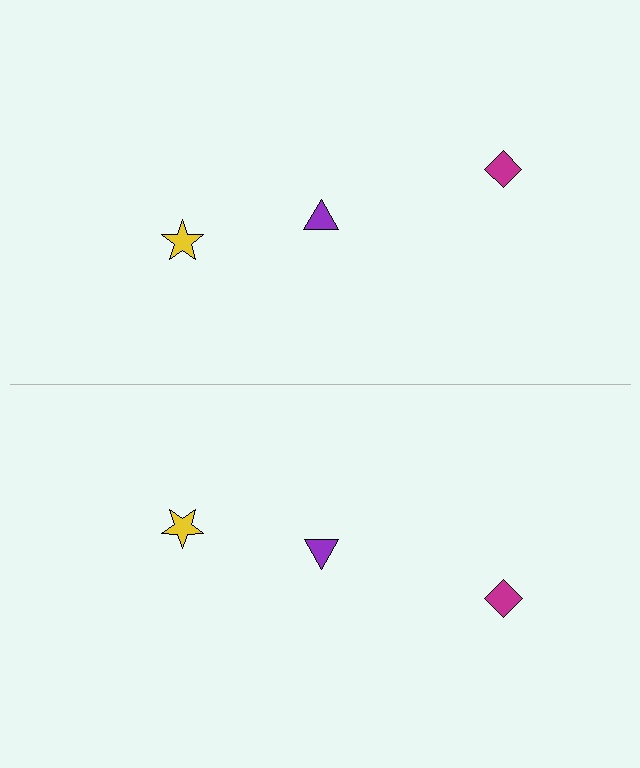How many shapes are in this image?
There are 6 shapes in this image.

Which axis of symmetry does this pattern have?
The pattern has a horizontal axis of symmetry running through the center of the image.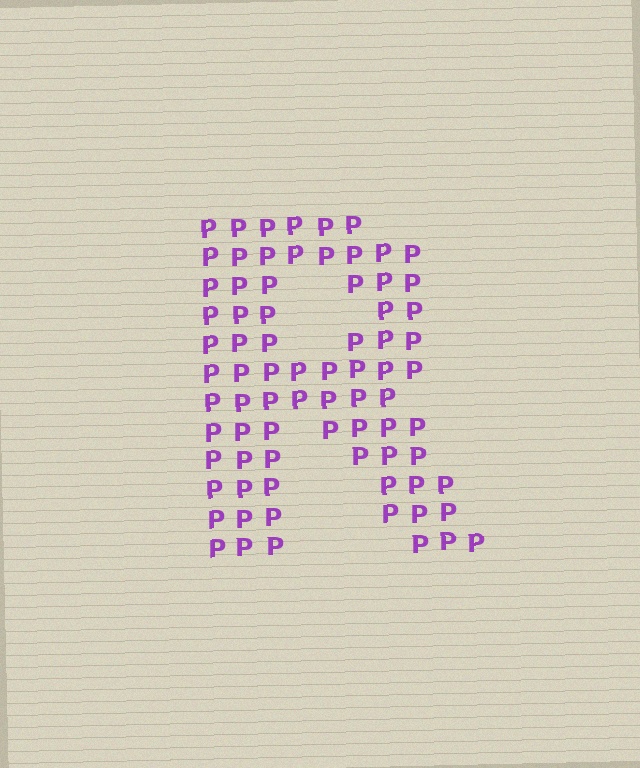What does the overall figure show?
The overall figure shows the letter R.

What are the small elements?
The small elements are letter P's.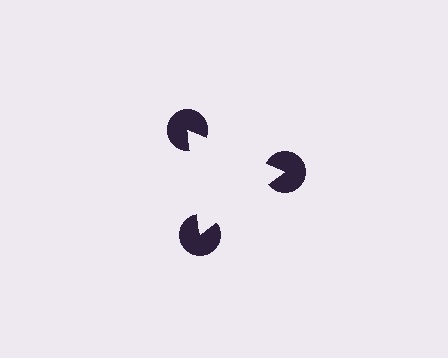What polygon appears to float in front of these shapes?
An illusory triangle — its edges are inferred from the aligned wedge cuts in the pac-man discs, not physically drawn.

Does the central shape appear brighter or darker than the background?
It typically appears slightly brighter than the background, even though no actual brightness change is drawn.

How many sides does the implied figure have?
3 sides.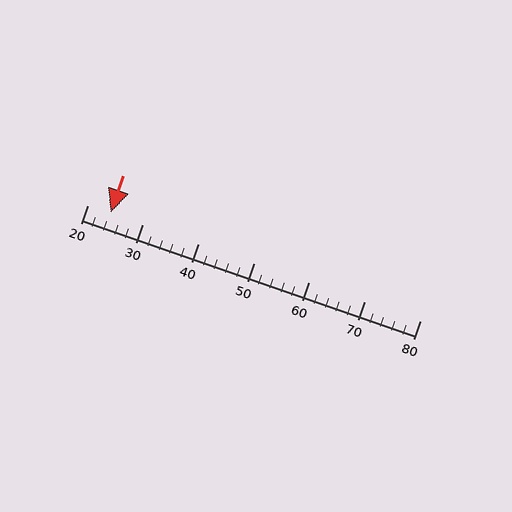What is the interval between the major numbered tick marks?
The major tick marks are spaced 10 units apart.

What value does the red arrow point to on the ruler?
The red arrow points to approximately 24.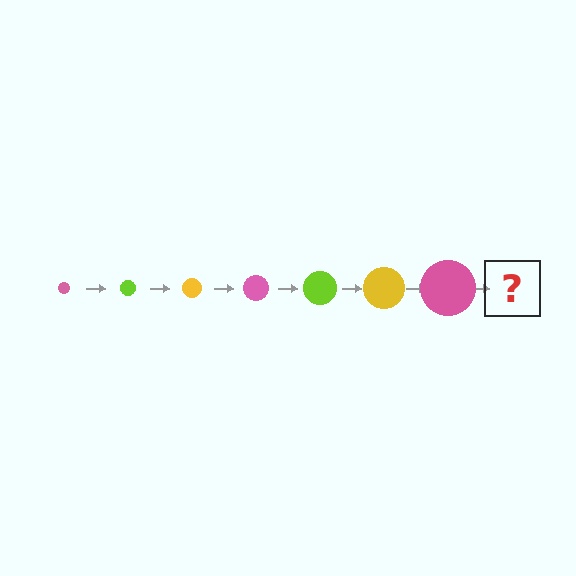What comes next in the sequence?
The next element should be a lime circle, larger than the previous one.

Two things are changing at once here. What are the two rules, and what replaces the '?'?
The two rules are that the circle grows larger each step and the color cycles through pink, lime, and yellow. The '?' should be a lime circle, larger than the previous one.